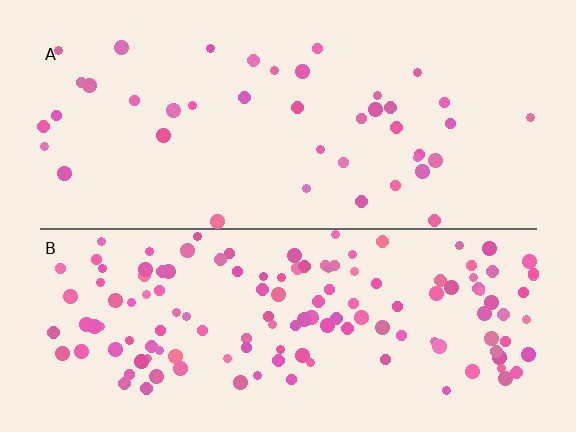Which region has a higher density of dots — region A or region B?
B (the bottom).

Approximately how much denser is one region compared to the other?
Approximately 3.4× — region B over region A.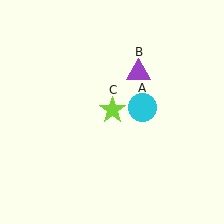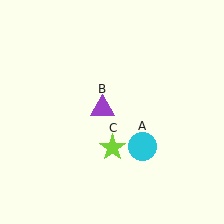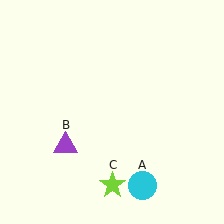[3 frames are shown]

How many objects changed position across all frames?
3 objects changed position: cyan circle (object A), purple triangle (object B), lime star (object C).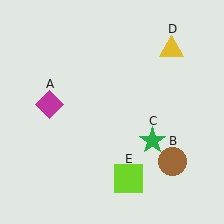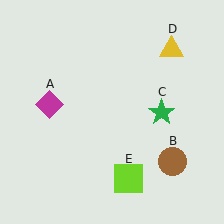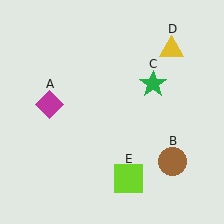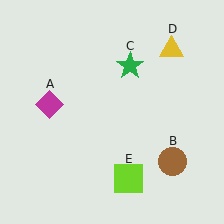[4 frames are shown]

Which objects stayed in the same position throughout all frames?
Magenta diamond (object A) and brown circle (object B) and yellow triangle (object D) and lime square (object E) remained stationary.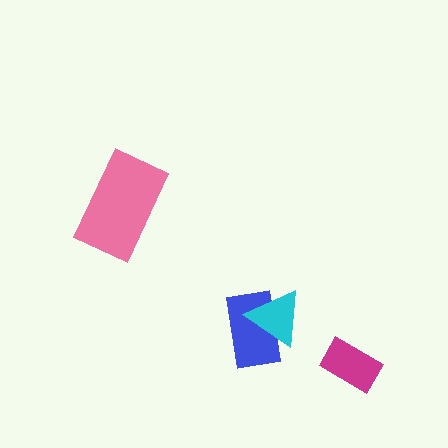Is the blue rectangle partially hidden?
Yes, it is partially covered by another shape.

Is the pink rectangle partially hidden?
No, no other shape covers it.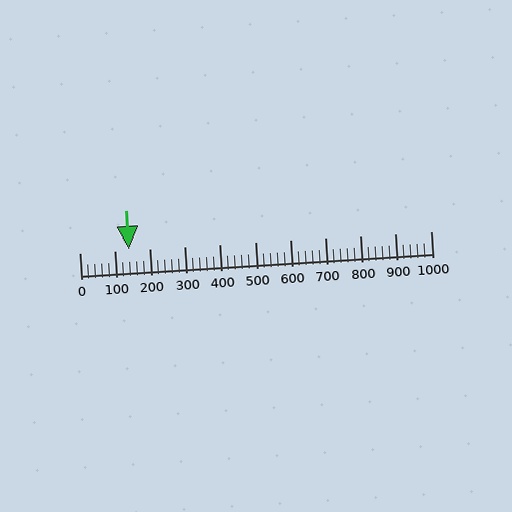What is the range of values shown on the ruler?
The ruler shows values from 0 to 1000.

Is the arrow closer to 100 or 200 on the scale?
The arrow is closer to 100.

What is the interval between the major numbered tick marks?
The major tick marks are spaced 100 units apart.